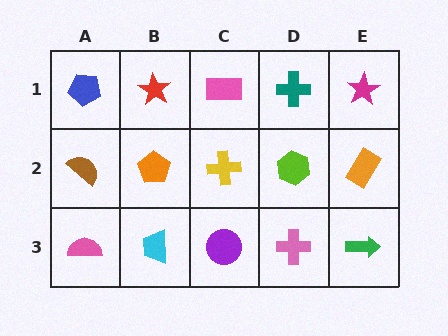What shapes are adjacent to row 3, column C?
A yellow cross (row 2, column C), a cyan trapezoid (row 3, column B), a pink cross (row 3, column D).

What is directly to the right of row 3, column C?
A pink cross.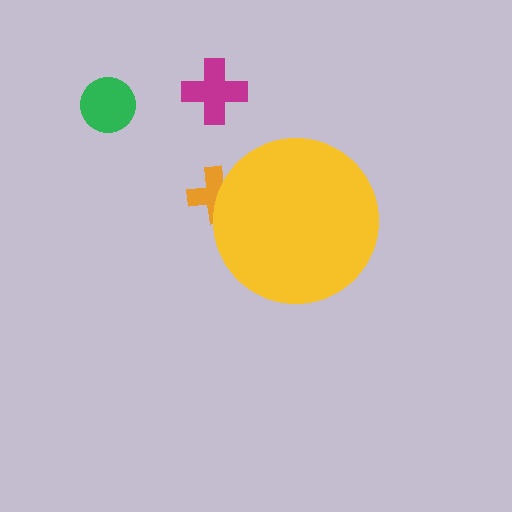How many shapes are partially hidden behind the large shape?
1 shape is partially hidden.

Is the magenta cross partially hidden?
No, the magenta cross is fully visible.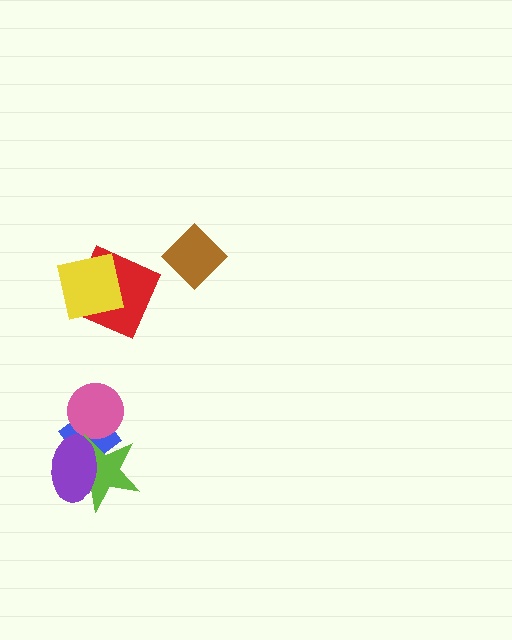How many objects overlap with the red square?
1 object overlaps with the red square.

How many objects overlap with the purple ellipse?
2 objects overlap with the purple ellipse.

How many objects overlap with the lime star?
3 objects overlap with the lime star.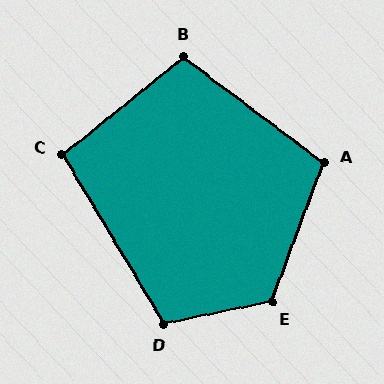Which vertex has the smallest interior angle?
C, at approximately 98 degrees.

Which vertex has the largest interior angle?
E, at approximately 123 degrees.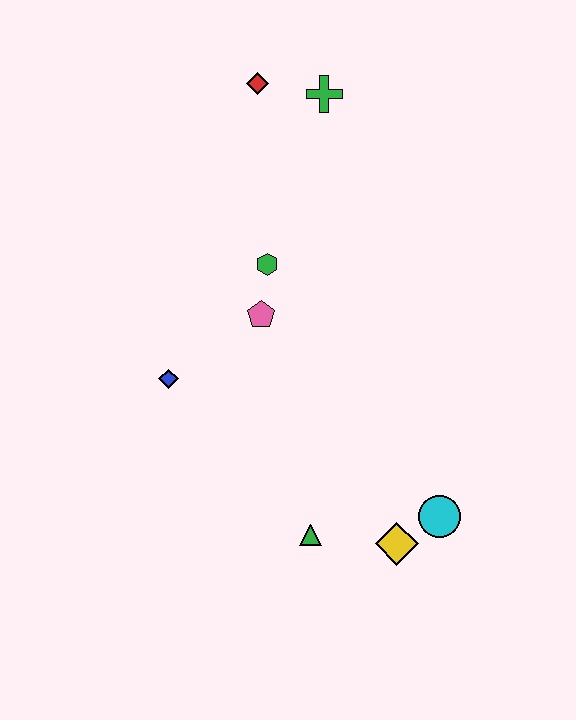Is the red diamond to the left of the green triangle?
Yes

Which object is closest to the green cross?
The red diamond is closest to the green cross.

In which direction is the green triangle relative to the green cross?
The green triangle is below the green cross.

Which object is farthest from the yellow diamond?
The red diamond is farthest from the yellow diamond.